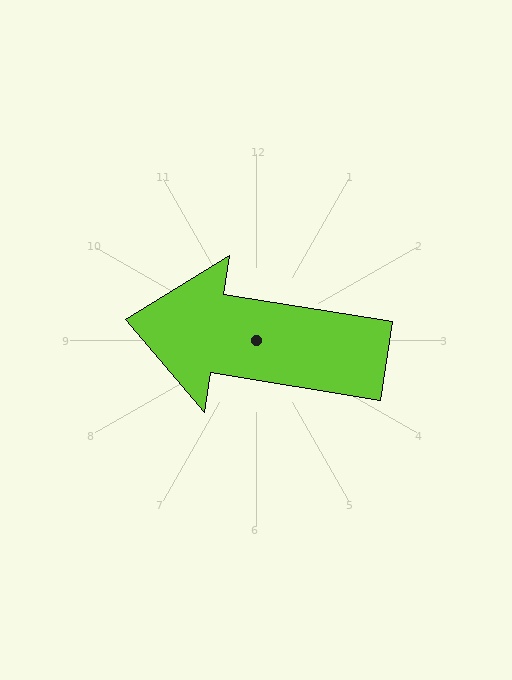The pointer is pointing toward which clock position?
Roughly 9 o'clock.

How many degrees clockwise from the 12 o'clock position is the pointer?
Approximately 279 degrees.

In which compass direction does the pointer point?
West.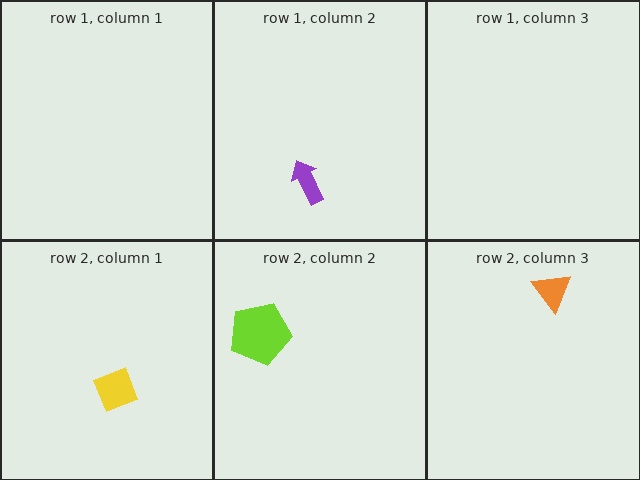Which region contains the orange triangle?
The row 2, column 3 region.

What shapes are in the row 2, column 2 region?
The lime pentagon.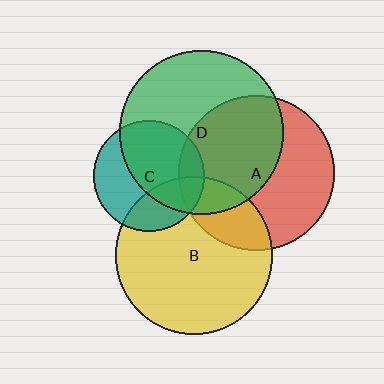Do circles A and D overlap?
Yes.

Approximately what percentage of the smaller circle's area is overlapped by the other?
Approximately 50%.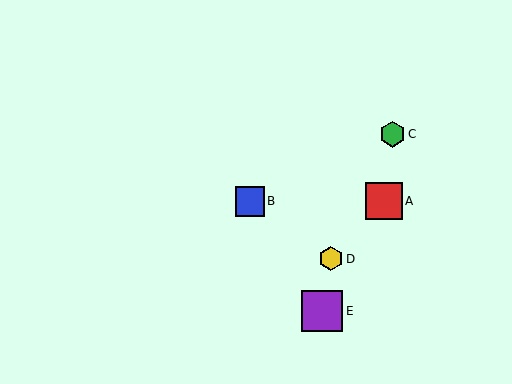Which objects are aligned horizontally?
Objects A, B are aligned horizontally.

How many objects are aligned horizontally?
2 objects (A, B) are aligned horizontally.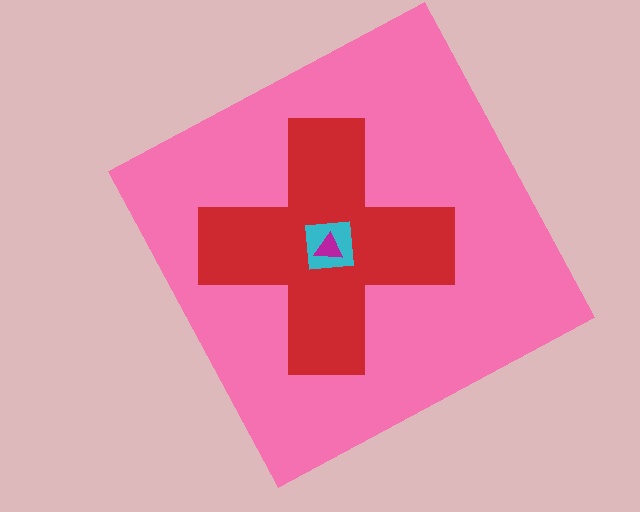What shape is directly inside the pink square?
The red cross.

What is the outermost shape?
The pink square.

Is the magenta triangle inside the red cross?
Yes.